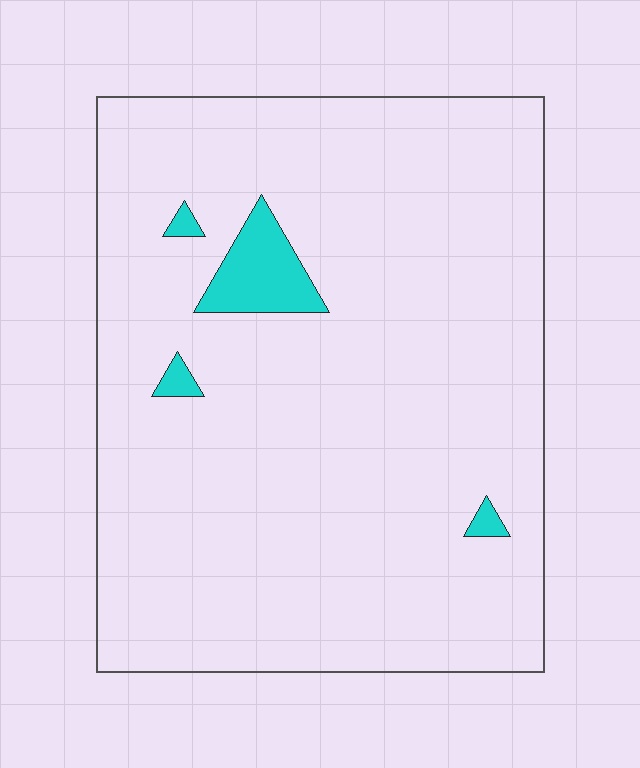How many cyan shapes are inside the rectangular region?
4.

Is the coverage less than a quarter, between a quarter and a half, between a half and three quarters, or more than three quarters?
Less than a quarter.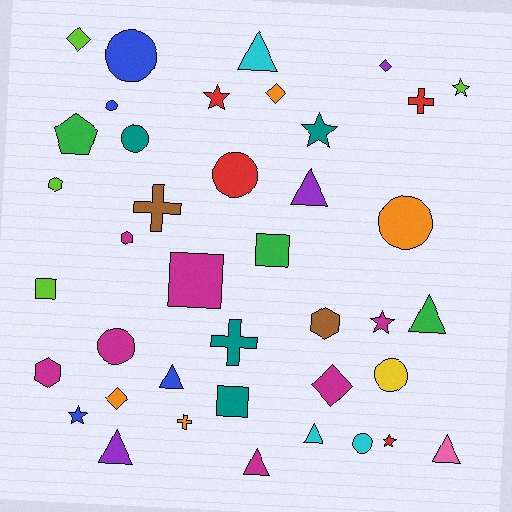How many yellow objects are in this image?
There is 1 yellow object.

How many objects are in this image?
There are 40 objects.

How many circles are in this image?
There are 8 circles.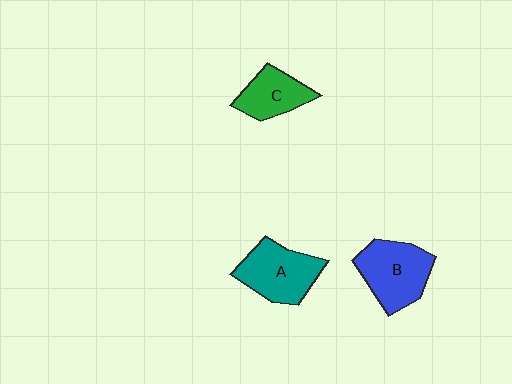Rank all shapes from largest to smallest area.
From largest to smallest: B (blue), A (teal), C (green).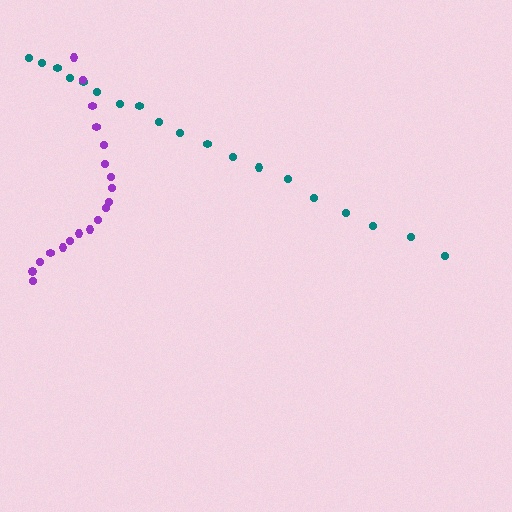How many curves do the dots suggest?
There are 2 distinct paths.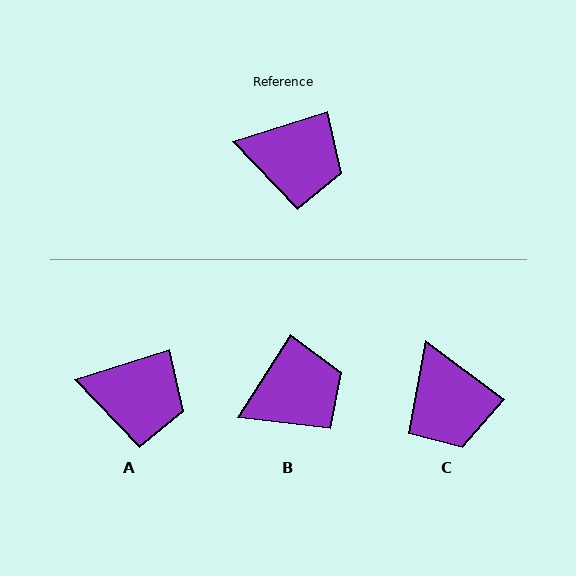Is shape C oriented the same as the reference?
No, it is off by about 54 degrees.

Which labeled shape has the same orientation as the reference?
A.